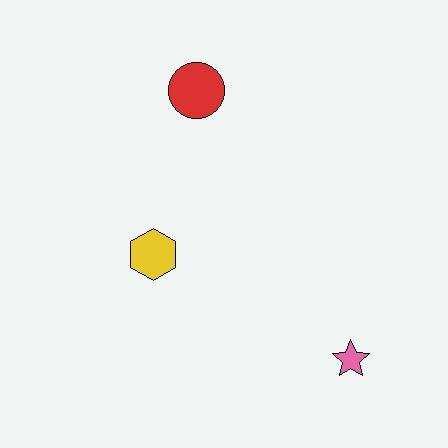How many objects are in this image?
There are 3 objects.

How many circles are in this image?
There is 1 circle.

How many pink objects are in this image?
There is 1 pink object.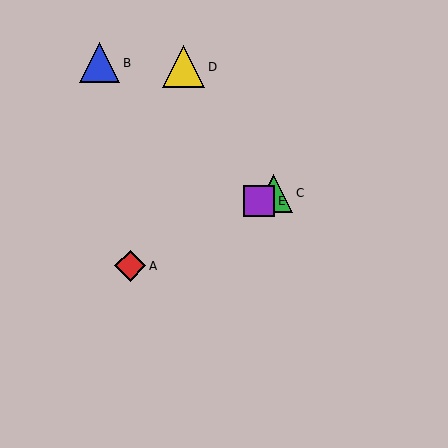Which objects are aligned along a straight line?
Objects A, C, E are aligned along a straight line.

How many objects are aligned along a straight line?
3 objects (A, C, E) are aligned along a straight line.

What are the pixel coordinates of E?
Object E is at (259, 201).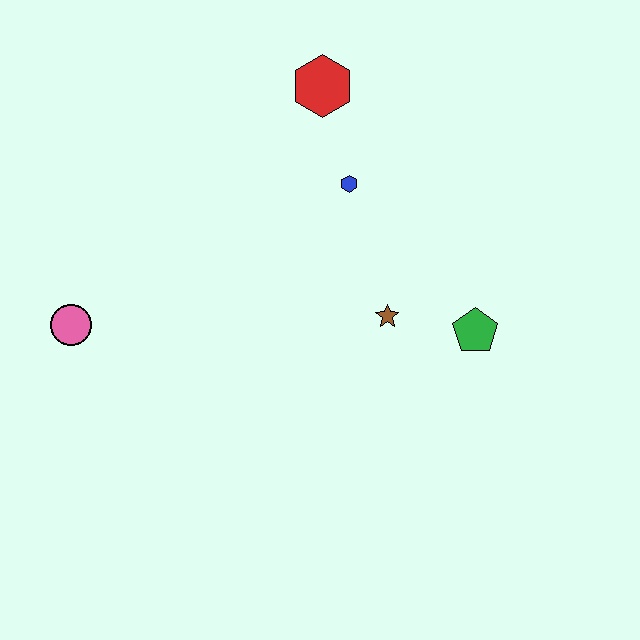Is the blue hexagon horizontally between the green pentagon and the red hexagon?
Yes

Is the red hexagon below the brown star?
No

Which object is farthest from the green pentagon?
The pink circle is farthest from the green pentagon.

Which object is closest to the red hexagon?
The blue hexagon is closest to the red hexagon.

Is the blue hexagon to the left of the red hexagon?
No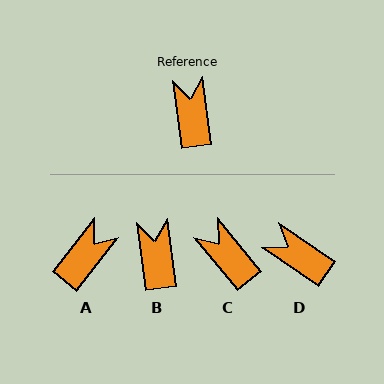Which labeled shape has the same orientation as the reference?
B.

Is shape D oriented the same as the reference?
No, it is off by about 48 degrees.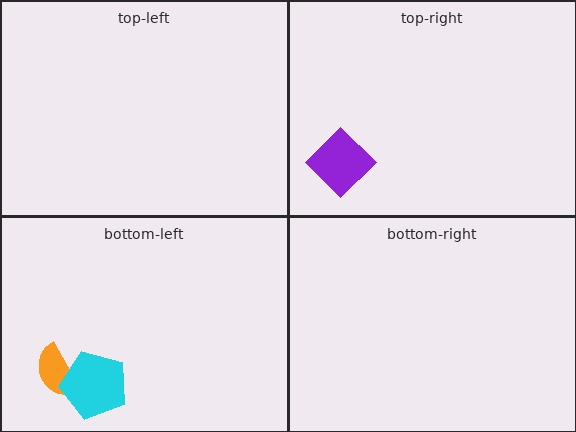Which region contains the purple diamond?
The top-right region.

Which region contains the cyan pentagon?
The bottom-left region.